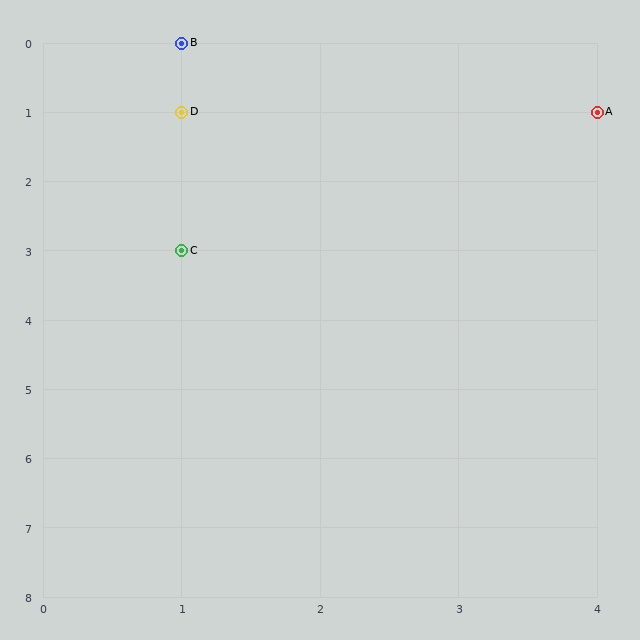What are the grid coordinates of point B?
Point B is at grid coordinates (1, 0).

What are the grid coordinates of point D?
Point D is at grid coordinates (1, 1).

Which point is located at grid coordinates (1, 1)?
Point D is at (1, 1).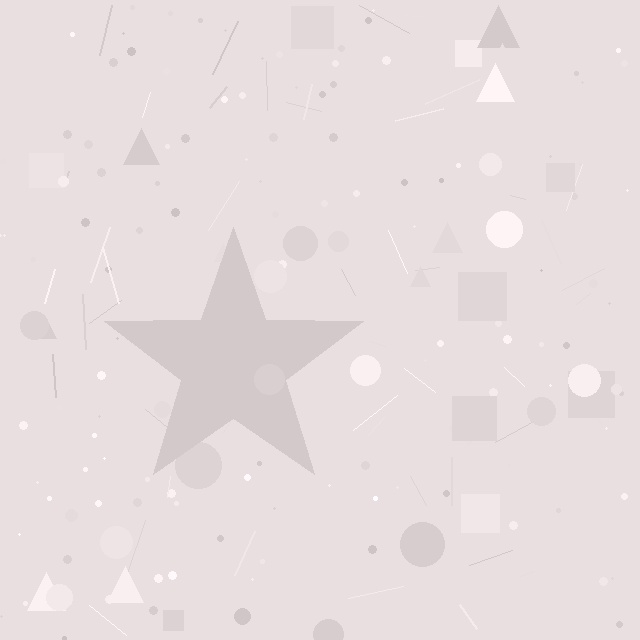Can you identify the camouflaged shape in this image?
The camouflaged shape is a star.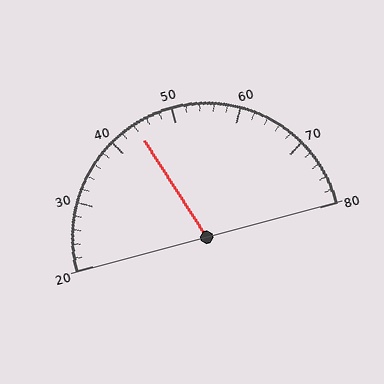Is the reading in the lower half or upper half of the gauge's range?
The reading is in the lower half of the range (20 to 80).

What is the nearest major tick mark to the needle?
The nearest major tick mark is 40.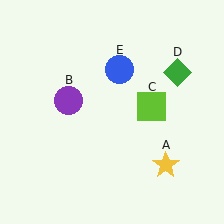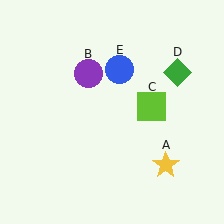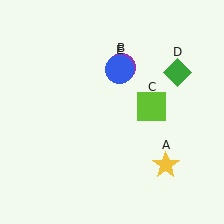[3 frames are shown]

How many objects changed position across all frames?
1 object changed position: purple circle (object B).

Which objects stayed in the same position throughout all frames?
Yellow star (object A) and lime square (object C) and green diamond (object D) and blue circle (object E) remained stationary.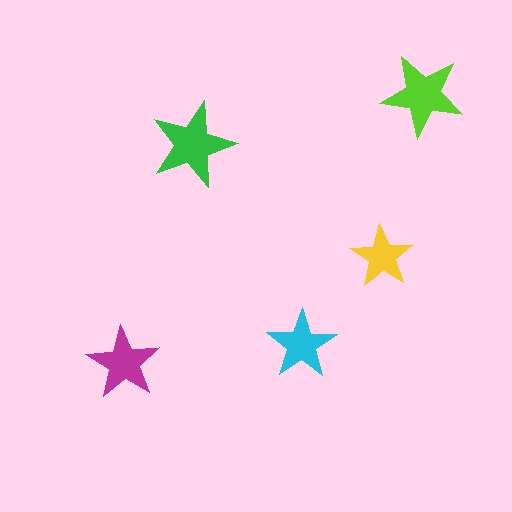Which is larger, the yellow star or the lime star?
The lime one.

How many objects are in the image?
There are 5 objects in the image.